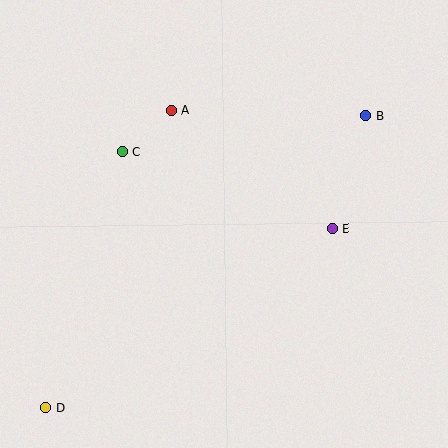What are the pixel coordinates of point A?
Point A is at (171, 110).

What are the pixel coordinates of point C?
Point C is at (122, 152).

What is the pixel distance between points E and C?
The distance between E and C is 224 pixels.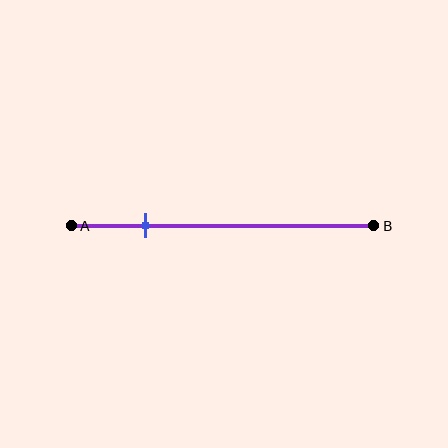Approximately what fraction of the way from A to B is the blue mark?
The blue mark is approximately 25% of the way from A to B.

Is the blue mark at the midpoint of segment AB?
No, the mark is at about 25% from A, not at the 50% midpoint.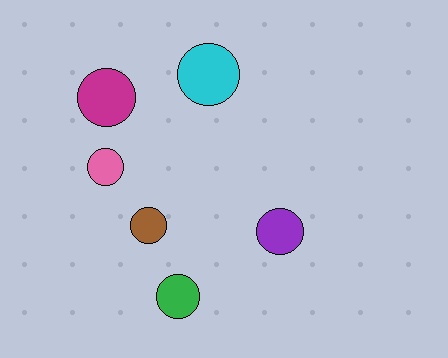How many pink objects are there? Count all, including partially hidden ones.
There is 1 pink object.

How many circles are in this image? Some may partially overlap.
There are 6 circles.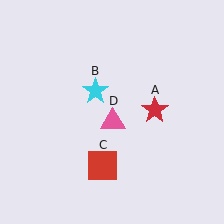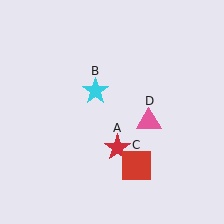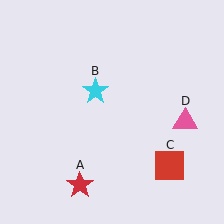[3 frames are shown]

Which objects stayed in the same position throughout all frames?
Cyan star (object B) remained stationary.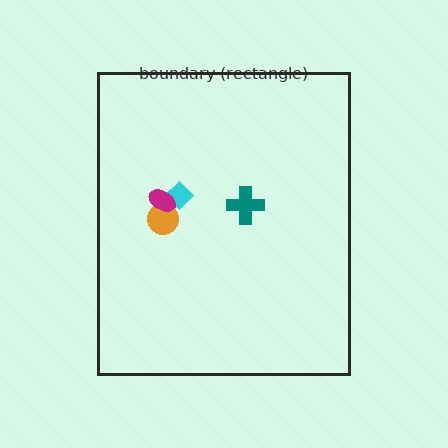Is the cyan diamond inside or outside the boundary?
Inside.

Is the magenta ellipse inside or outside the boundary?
Inside.